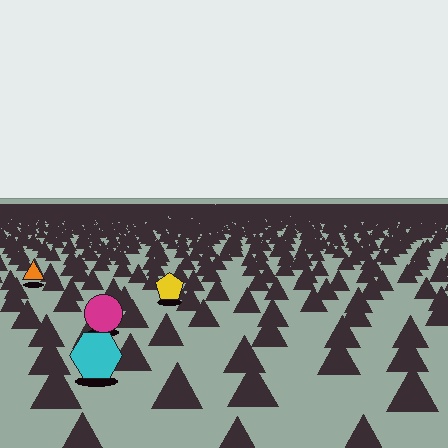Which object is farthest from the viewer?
The orange triangle is farthest from the viewer. It appears smaller and the ground texture around it is denser.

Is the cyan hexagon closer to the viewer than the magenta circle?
Yes. The cyan hexagon is closer — you can tell from the texture gradient: the ground texture is coarser near it.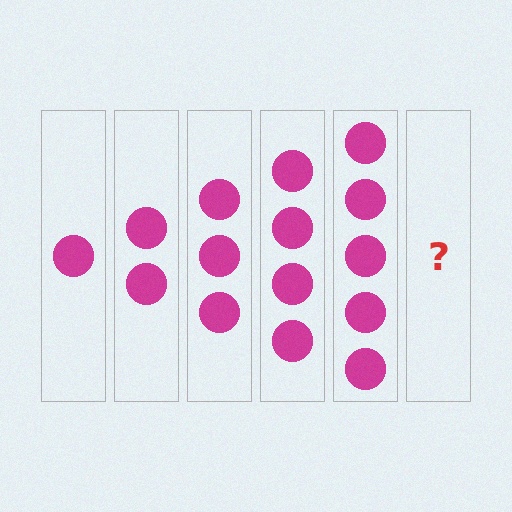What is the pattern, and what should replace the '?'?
The pattern is that each step adds one more circle. The '?' should be 6 circles.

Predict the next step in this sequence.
The next step is 6 circles.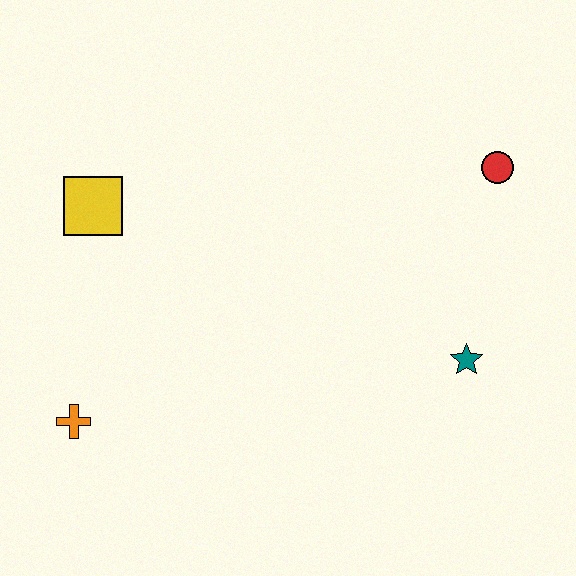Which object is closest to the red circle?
The teal star is closest to the red circle.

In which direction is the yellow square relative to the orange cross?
The yellow square is above the orange cross.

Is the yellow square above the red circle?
No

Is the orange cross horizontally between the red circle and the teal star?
No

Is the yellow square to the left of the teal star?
Yes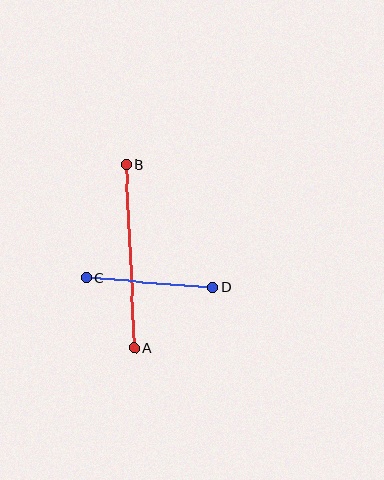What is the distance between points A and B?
The distance is approximately 184 pixels.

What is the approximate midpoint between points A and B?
The midpoint is at approximately (130, 256) pixels.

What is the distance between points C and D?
The distance is approximately 127 pixels.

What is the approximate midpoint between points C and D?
The midpoint is at approximately (149, 283) pixels.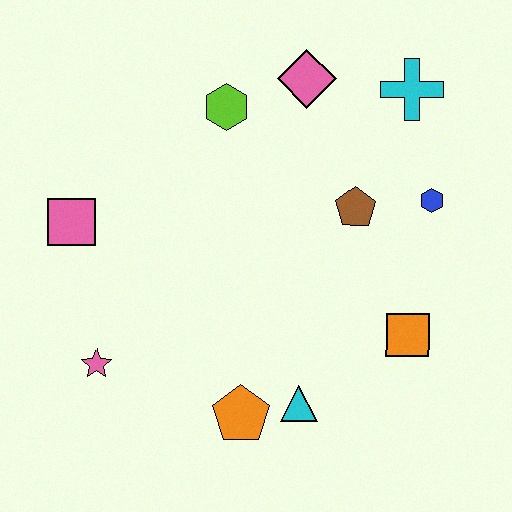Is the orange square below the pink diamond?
Yes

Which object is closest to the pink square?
The pink star is closest to the pink square.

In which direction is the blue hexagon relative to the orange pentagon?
The blue hexagon is above the orange pentagon.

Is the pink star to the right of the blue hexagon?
No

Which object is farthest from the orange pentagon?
The cyan cross is farthest from the orange pentagon.